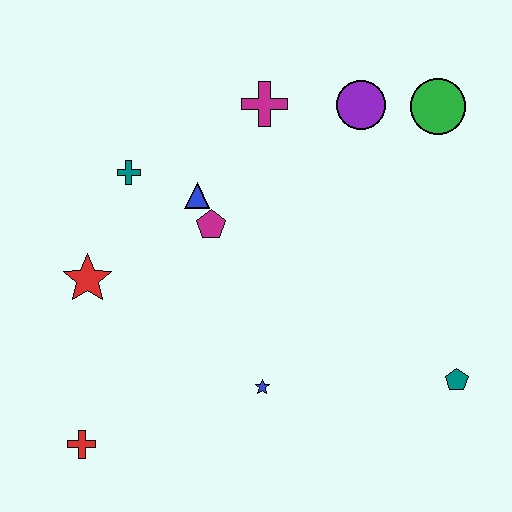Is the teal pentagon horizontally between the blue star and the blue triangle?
No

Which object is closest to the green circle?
The purple circle is closest to the green circle.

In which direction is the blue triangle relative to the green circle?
The blue triangle is to the left of the green circle.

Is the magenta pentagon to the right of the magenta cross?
No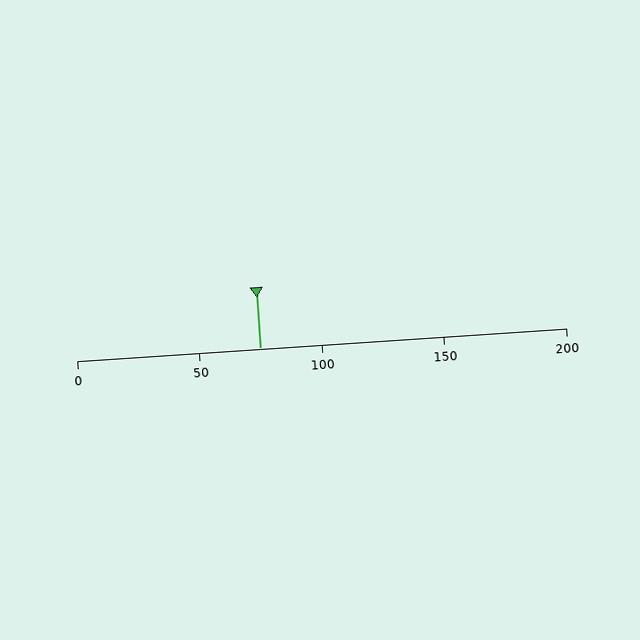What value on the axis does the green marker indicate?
The marker indicates approximately 75.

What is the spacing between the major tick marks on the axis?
The major ticks are spaced 50 apart.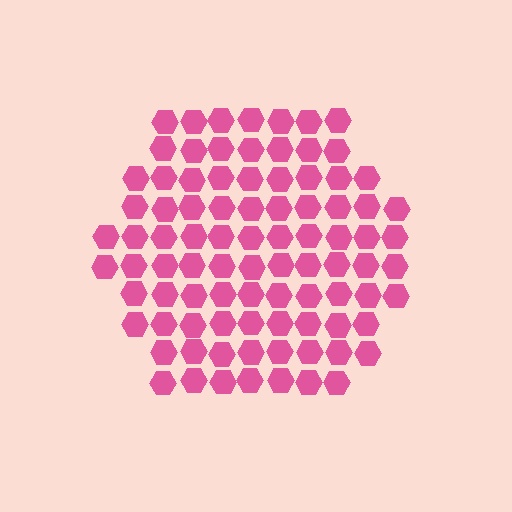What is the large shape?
The large shape is a hexagon.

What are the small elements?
The small elements are hexagons.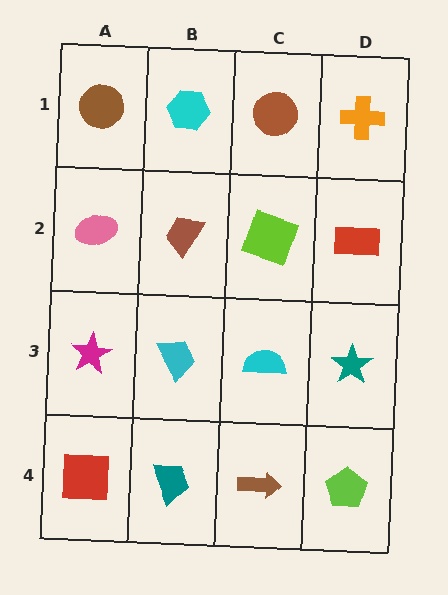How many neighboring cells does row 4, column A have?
2.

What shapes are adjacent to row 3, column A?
A pink ellipse (row 2, column A), a red square (row 4, column A), a cyan trapezoid (row 3, column B).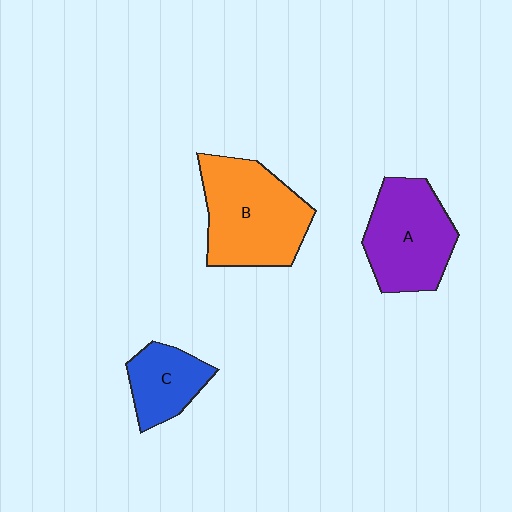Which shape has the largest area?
Shape B (orange).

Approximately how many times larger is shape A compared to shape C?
Approximately 1.7 times.